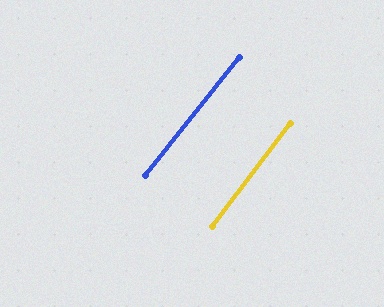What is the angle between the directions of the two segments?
Approximately 2 degrees.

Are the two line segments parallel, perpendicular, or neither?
Parallel — their directions differ by only 1.6°.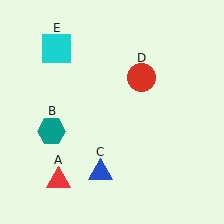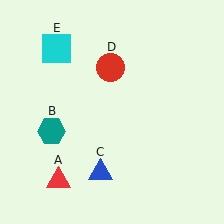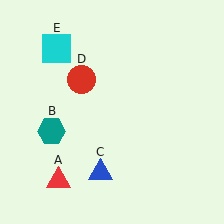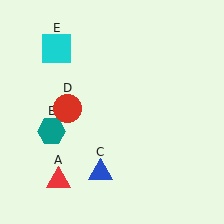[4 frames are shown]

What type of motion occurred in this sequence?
The red circle (object D) rotated counterclockwise around the center of the scene.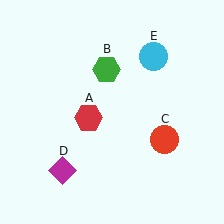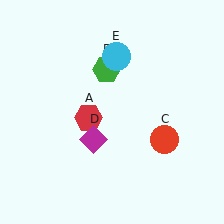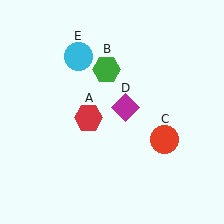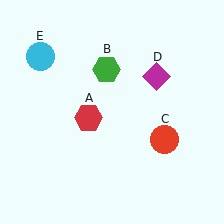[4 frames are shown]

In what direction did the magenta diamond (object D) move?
The magenta diamond (object D) moved up and to the right.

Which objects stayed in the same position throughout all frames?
Red hexagon (object A) and green hexagon (object B) and red circle (object C) remained stationary.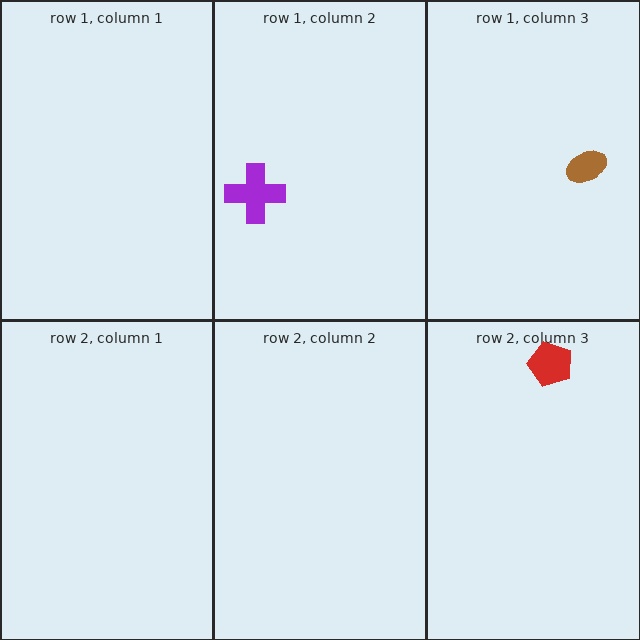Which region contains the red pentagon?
The row 2, column 3 region.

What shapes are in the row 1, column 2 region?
The purple cross.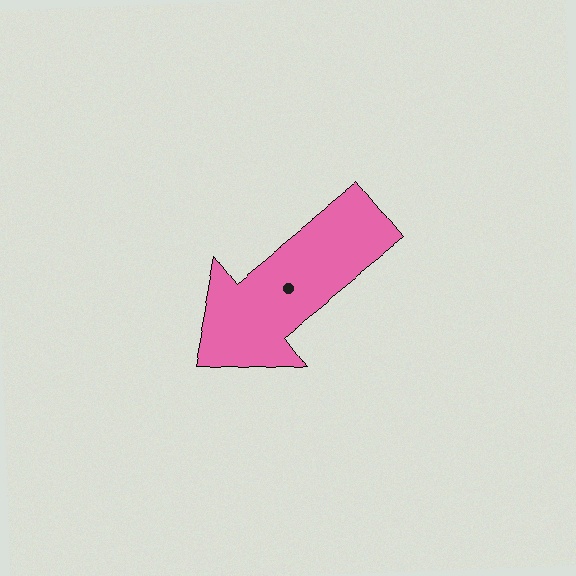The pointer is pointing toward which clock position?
Roughly 8 o'clock.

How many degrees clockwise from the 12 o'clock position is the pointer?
Approximately 231 degrees.